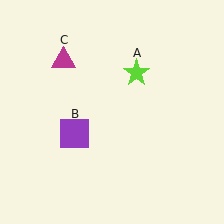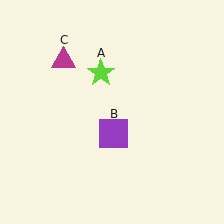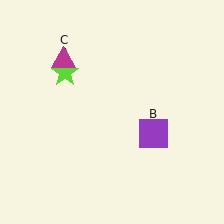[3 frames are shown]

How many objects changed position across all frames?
2 objects changed position: lime star (object A), purple square (object B).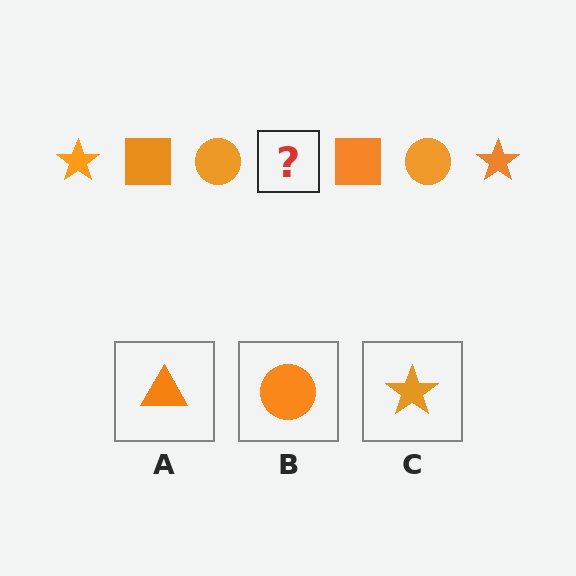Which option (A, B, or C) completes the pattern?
C.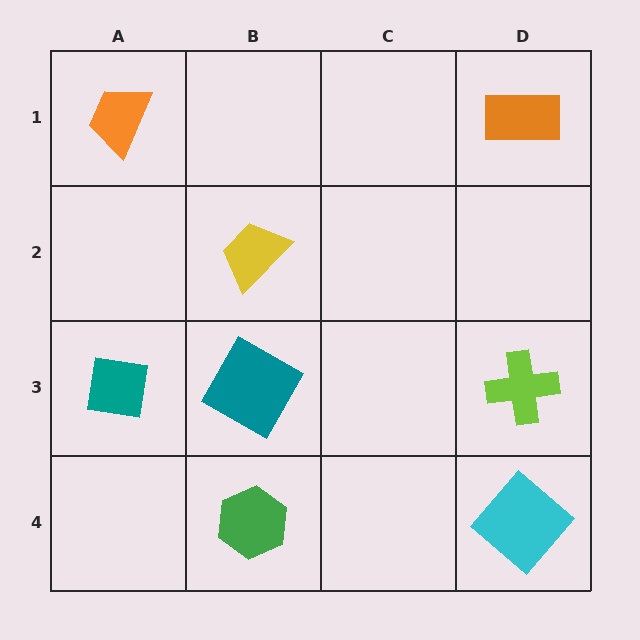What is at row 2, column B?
A yellow trapezoid.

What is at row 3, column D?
A lime cross.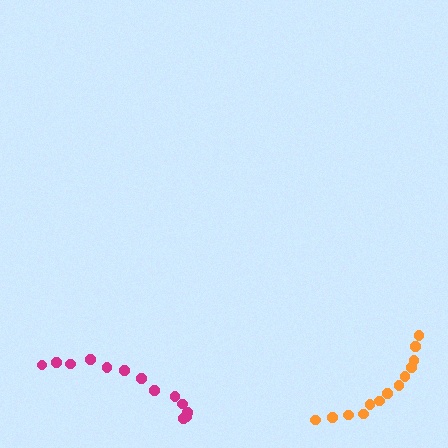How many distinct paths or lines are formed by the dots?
There are 2 distinct paths.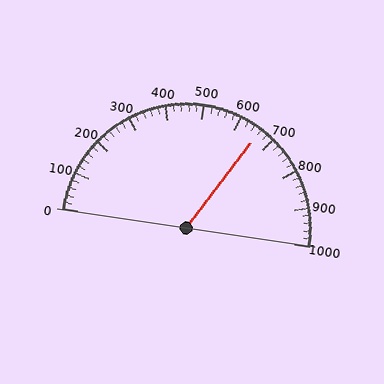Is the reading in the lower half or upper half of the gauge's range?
The reading is in the upper half of the range (0 to 1000).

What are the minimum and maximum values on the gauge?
The gauge ranges from 0 to 1000.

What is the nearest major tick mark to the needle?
The nearest major tick mark is 700.